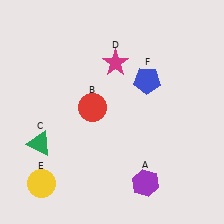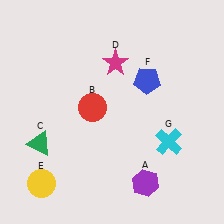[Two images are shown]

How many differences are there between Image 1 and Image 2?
There is 1 difference between the two images.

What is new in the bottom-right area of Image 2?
A cyan cross (G) was added in the bottom-right area of Image 2.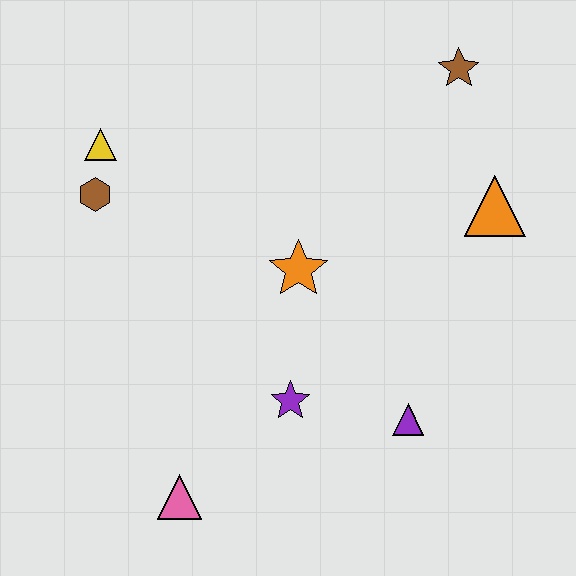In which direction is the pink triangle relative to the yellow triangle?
The pink triangle is below the yellow triangle.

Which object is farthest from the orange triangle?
The pink triangle is farthest from the orange triangle.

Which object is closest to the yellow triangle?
The brown hexagon is closest to the yellow triangle.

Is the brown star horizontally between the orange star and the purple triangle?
No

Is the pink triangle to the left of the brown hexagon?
No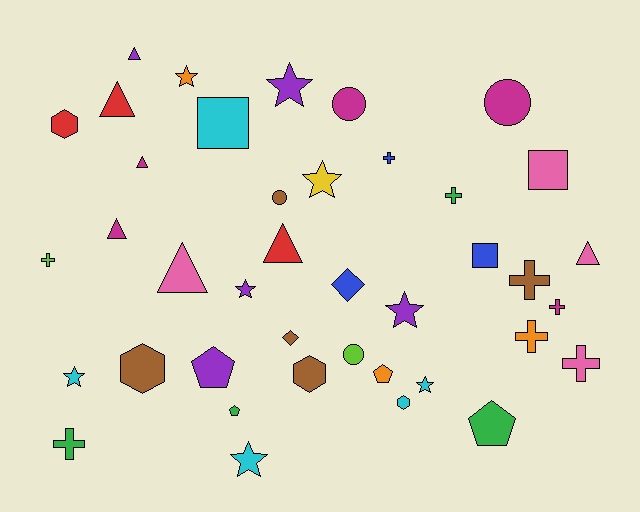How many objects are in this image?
There are 40 objects.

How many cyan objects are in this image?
There are 5 cyan objects.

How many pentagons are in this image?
There are 4 pentagons.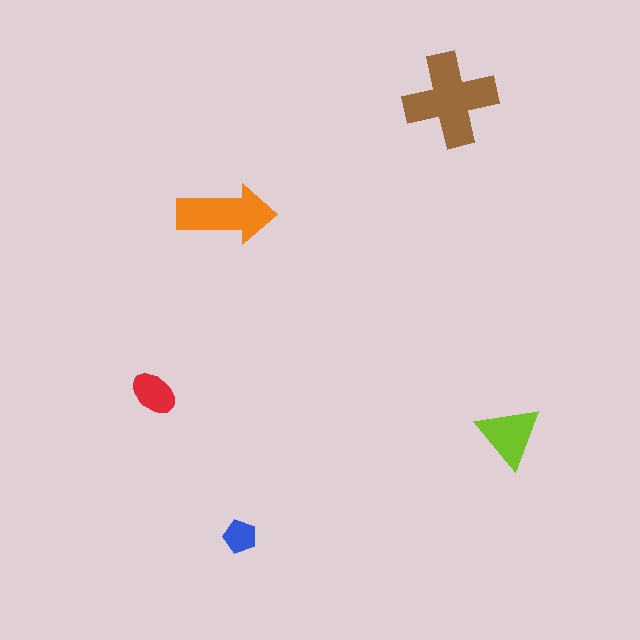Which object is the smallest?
The blue pentagon.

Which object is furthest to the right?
The lime triangle is rightmost.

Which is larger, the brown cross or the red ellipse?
The brown cross.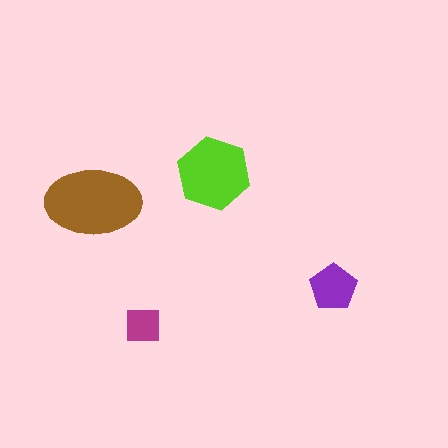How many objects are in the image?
There are 4 objects in the image.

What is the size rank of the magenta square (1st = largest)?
4th.